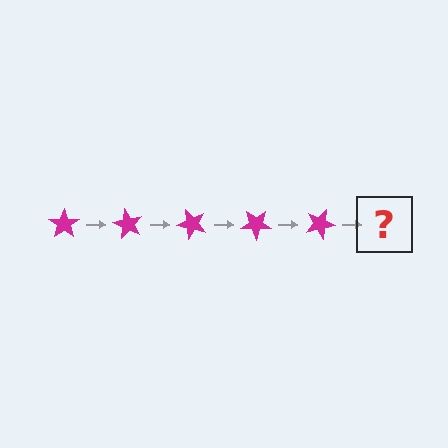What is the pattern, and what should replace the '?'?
The pattern is that the star rotates 60 degrees each step. The '?' should be a magenta star rotated 300 degrees.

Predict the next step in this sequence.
The next step is a magenta star rotated 300 degrees.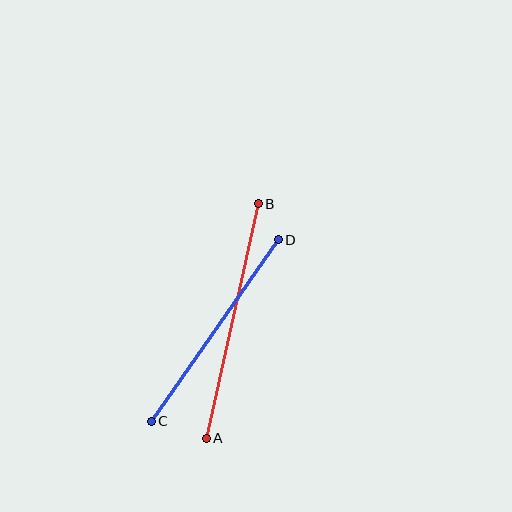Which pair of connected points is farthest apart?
Points A and B are farthest apart.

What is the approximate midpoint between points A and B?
The midpoint is at approximately (232, 321) pixels.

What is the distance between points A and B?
The distance is approximately 240 pixels.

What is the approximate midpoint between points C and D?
The midpoint is at approximately (215, 331) pixels.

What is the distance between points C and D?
The distance is approximately 222 pixels.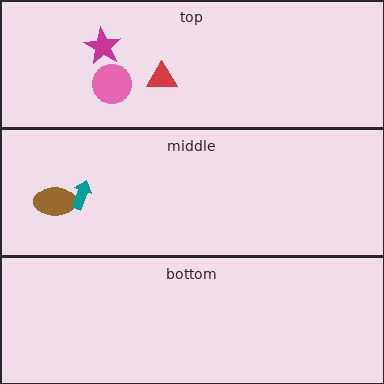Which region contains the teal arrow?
The middle region.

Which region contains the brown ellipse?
The middle region.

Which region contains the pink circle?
The top region.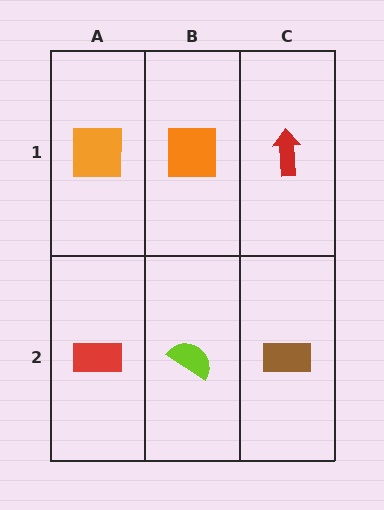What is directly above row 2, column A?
An orange square.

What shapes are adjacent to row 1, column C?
A brown rectangle (row 2, column C), an orange square (row 1, column B).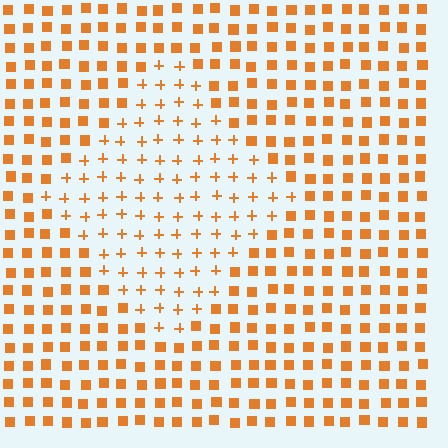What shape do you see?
I see a diamond.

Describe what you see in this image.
The image is filled with small orange elements arranged in a uniform grid. A diamond-shaped region contains plus signs, while the surrounding area contains squares. The boundary is defined purely by the change in element shape.